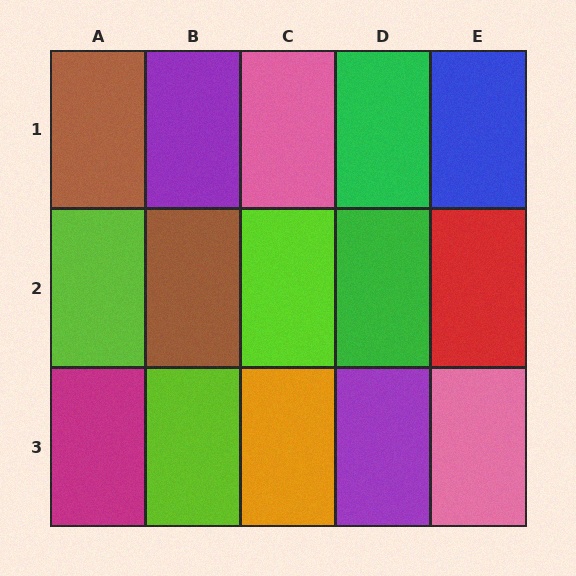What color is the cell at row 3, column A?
Magenta.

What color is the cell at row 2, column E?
Red.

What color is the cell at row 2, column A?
Lime.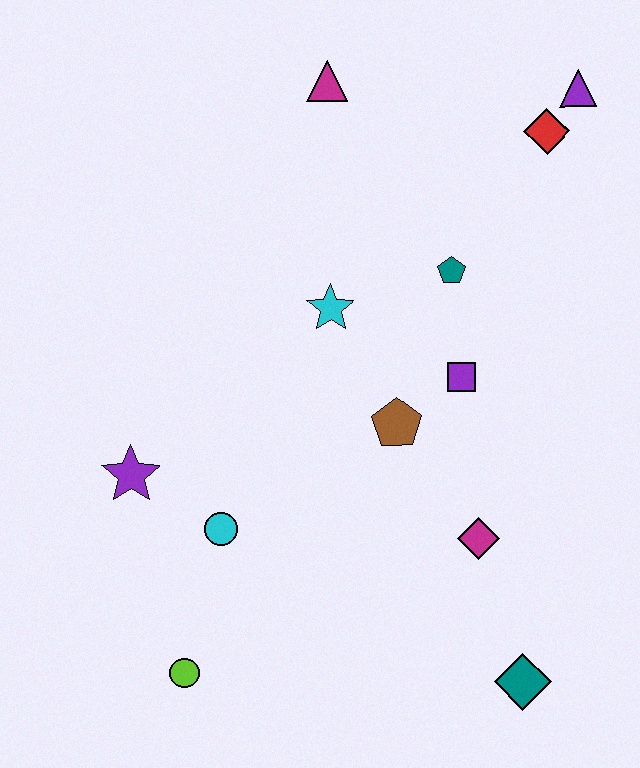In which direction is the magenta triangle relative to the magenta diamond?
The magenta triangle is above the magenta diamond.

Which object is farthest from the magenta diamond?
The magenta triangle is farthest from the magenta diamond.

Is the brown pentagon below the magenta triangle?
Yes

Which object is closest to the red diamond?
The purple triangle is closest to the red diamond.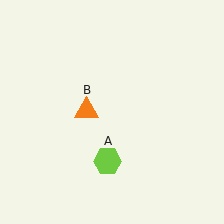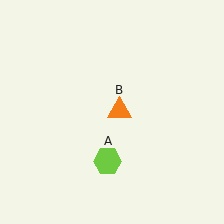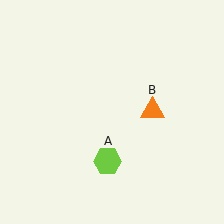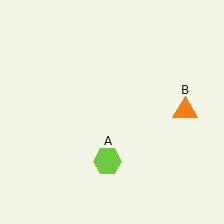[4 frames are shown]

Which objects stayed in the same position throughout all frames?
Lime hexagon (object A) remained stationary.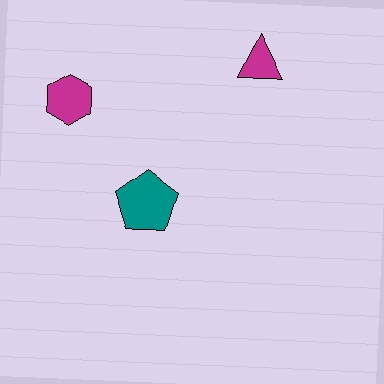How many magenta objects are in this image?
There are 2 magenta objects.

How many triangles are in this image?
There is 1 triangle.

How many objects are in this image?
There are 3 objects.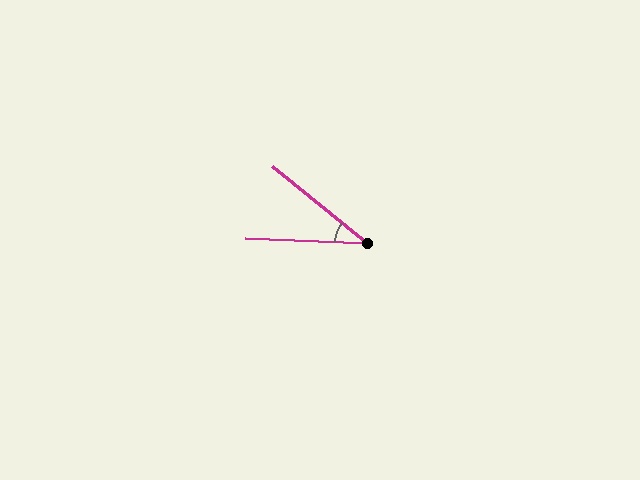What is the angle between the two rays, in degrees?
Approximately 37 degrees.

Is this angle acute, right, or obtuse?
It is acute.